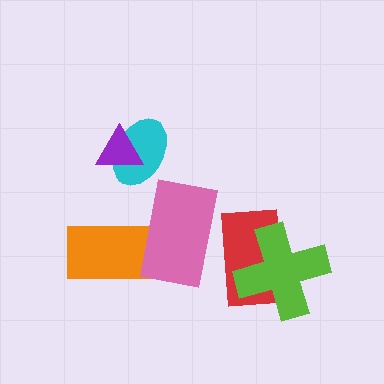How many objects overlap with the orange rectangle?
1 object overlaps with the orange rectangle.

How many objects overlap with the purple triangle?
1 object overlaps with the purple triangle.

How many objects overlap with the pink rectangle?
2 objects overlap with the pink rectangle.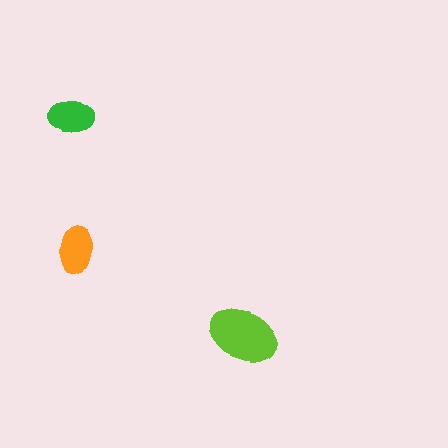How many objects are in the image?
There are 3 objects in the image.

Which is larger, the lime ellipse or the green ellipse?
The lime one.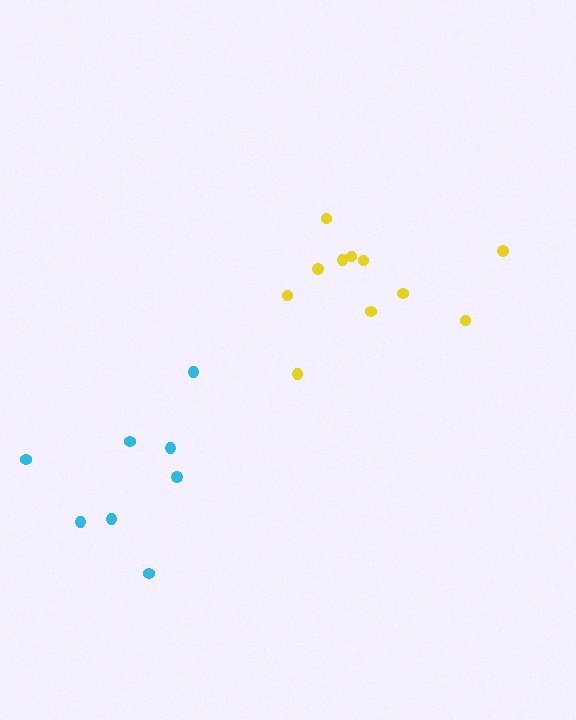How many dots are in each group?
Group 1: 11 dots, Group 2: 8 dots (19 total).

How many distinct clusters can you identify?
There are 2 distinct clusters.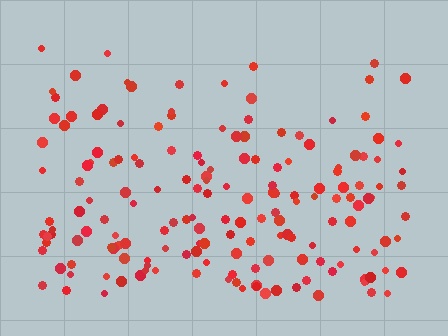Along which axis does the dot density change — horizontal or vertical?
Vertical.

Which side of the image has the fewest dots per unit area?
The top.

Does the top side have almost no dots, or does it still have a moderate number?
Still a moderate number, just noticeably fewer than the bottom.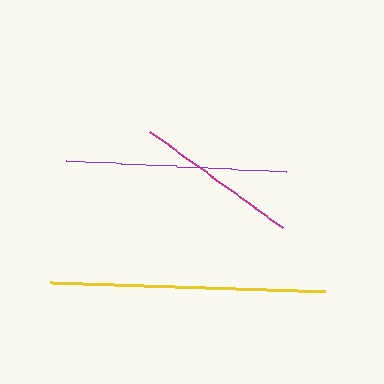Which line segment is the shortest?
The magenta line is the shortest at approximately 164 pixels.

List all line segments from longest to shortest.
From longest to shortest: yellow, purple, magenta.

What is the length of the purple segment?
The purple segment is approximately 220 pixels long.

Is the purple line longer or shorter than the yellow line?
The yellow line is longer than the purple line.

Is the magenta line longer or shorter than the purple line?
The purple line is longer than the magenta line.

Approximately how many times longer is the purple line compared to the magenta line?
The purple line is approximately 1.3 times the length of the magenta line.